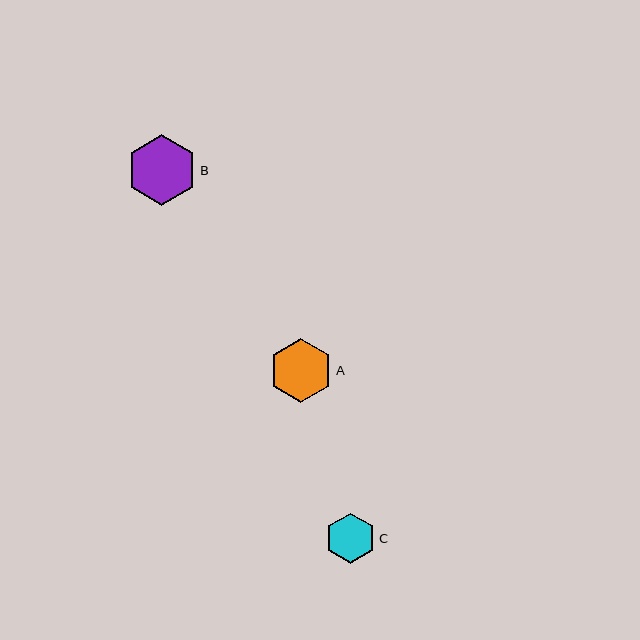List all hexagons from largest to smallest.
From largest to smallest: B, A, C.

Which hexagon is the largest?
Hexagon B is the largest with a size of approximately 70 pixels.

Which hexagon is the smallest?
Hexagon C is the smallest with a size of approximately 50 pixels.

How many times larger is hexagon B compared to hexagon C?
Hexagon B is approximately 1.4 times the size of hexagon C.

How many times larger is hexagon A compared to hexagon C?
Hexagon A is approximately 1.3 times the size of hexagon C.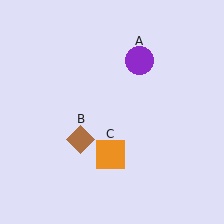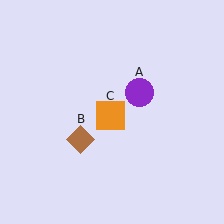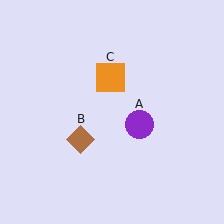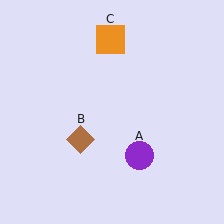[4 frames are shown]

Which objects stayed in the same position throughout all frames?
Brown diamond (object B) remained stationary.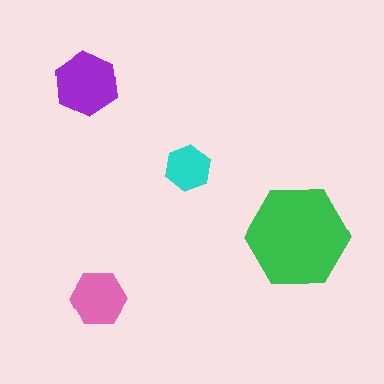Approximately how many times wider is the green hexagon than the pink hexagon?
About 2 times wider.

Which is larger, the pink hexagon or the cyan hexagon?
The pink one.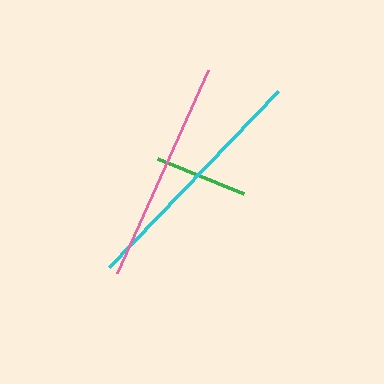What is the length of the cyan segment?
The cyan segment is approximately 243 pixels long.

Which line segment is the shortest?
The green line is the shortest at approximately 93 pixels.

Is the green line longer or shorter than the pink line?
The pink line is longer than the green line.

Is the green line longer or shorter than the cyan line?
The cyan line is longer than the green line.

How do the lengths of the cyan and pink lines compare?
The cyan and pink lines are approximately the same length.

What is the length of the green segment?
The green segment is approximately 93 pixels long.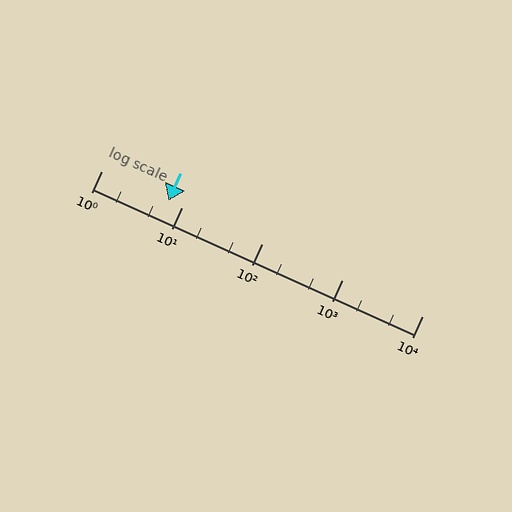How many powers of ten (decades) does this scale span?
The scale spans 4 decades, from 1 to 10000.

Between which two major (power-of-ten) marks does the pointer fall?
The pointer is between 1 and 10.